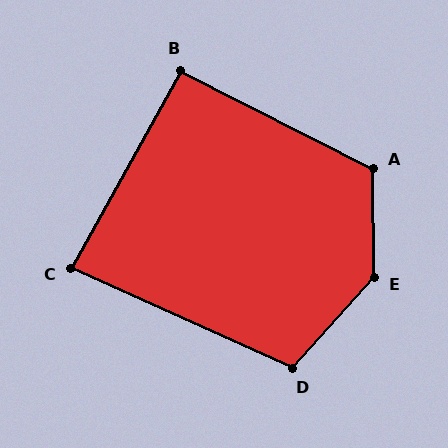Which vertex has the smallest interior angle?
C, at approximately 85 degrees.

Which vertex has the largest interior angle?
E, at approximately 137 degrees.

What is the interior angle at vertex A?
Approximately 117 degrees (obtuse).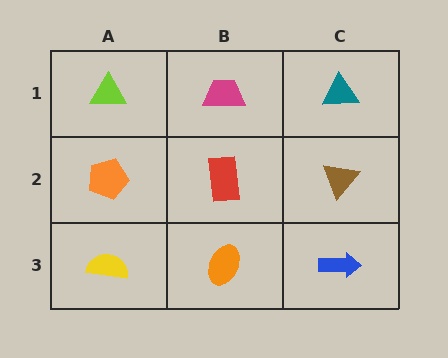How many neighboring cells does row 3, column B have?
3.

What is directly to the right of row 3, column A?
An orange ellipse.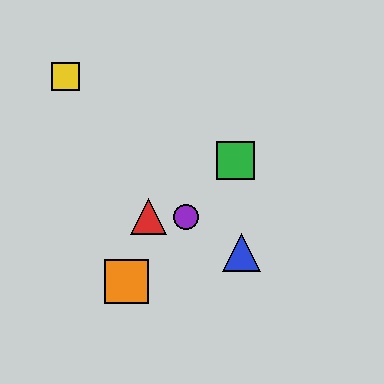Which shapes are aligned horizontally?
The red triangle, the purple circle are aligned horizontally.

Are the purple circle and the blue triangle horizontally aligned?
No, the purple circle is at y≈217 and the blue triangle is at y≈253.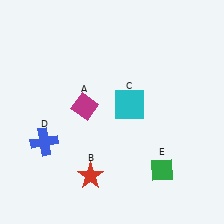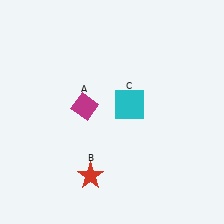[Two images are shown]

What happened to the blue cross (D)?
The blue cross (D) was removed in Image 2. It was in the bottom-left area of Image 1.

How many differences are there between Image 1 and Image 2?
There are 2 differences between the two images.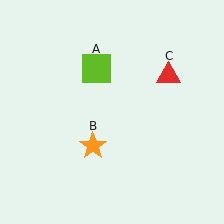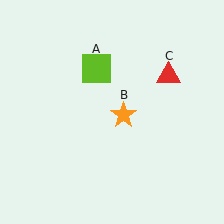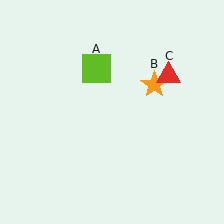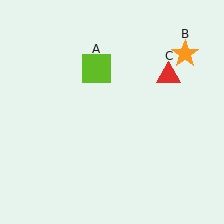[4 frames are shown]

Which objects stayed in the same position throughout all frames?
Lime square (object A) and red triangle (object C) remained stationary.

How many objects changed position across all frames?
1 object changed position: orange star (object B).